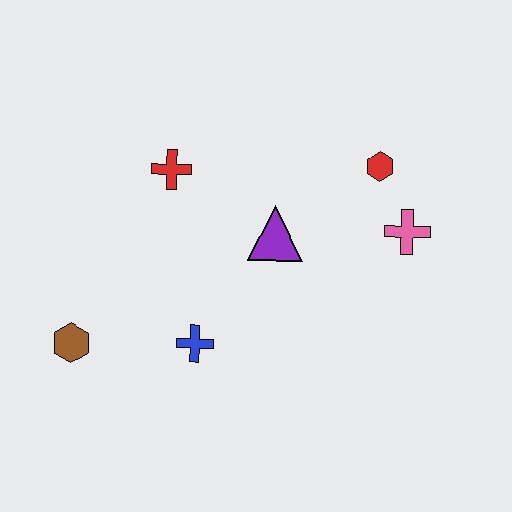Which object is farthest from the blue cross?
The red hexagon is farthest from the blue cross.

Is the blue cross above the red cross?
No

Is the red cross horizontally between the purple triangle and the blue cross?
No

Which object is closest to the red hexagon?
The pink cross is closest to the red hexagon.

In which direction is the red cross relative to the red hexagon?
The red cross is to the left of the red hexagon.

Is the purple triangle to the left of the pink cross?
Yes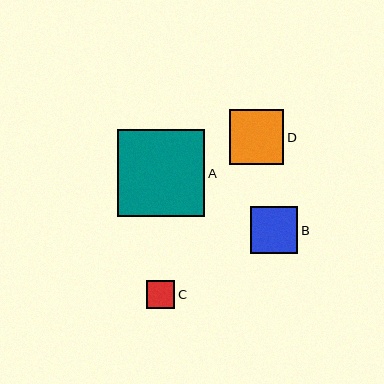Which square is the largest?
Square A is the largest with a size of approximately 88 pixels.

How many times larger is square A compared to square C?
Square A is approximately 3.1 times the size of square C.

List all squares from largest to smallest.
From largest to smallest: A, D, B, C.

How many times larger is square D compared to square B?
Square D is approximately 1.1 times the size of square B.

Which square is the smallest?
Square C is the smallest with a size of approximately 28 pixels.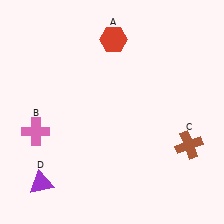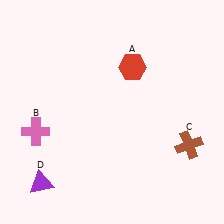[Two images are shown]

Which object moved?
The red hexagon (A) moved down.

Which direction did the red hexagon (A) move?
The red hexagon (A) moved down.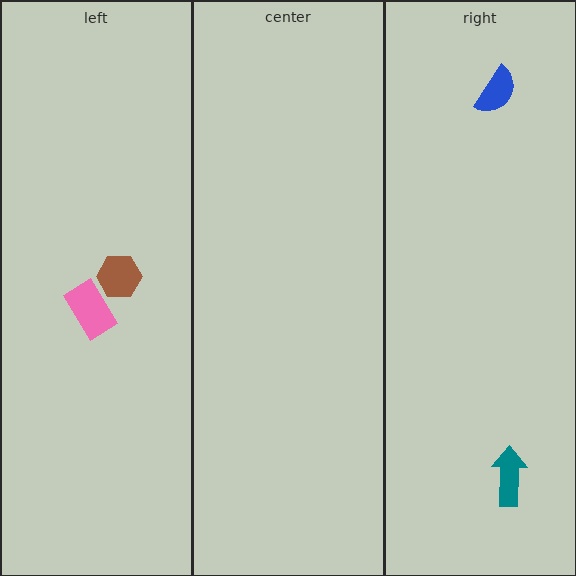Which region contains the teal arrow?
The right region.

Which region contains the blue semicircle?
The right region.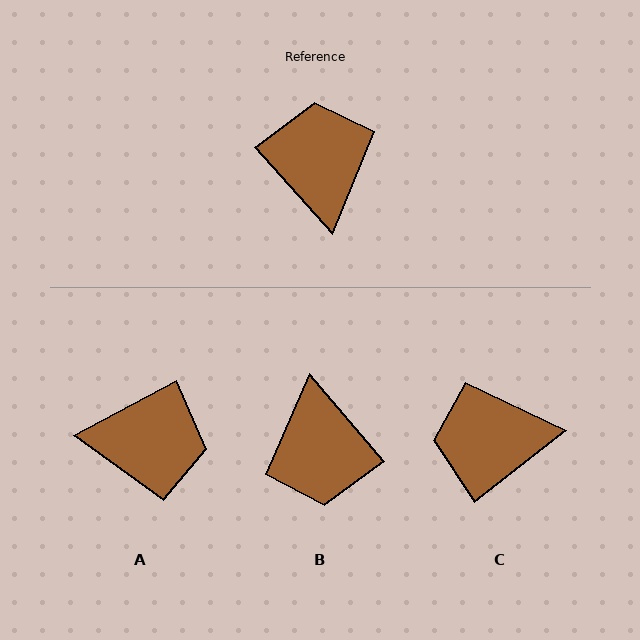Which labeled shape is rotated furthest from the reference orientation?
B, about 179 degrees away.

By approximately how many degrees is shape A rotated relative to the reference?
Approximately 104 degrees clockwise.